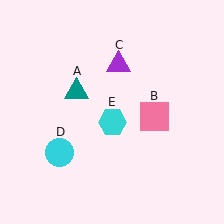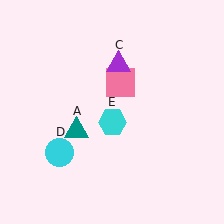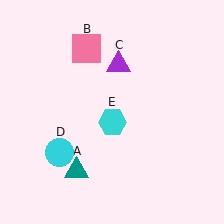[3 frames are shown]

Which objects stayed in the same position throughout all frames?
Purple triangle (object C) and cyan circle (object D) and cyan hexagon (object E) remained stationary.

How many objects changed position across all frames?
2 objects changed position: teal triangle (object A), pink square (object B).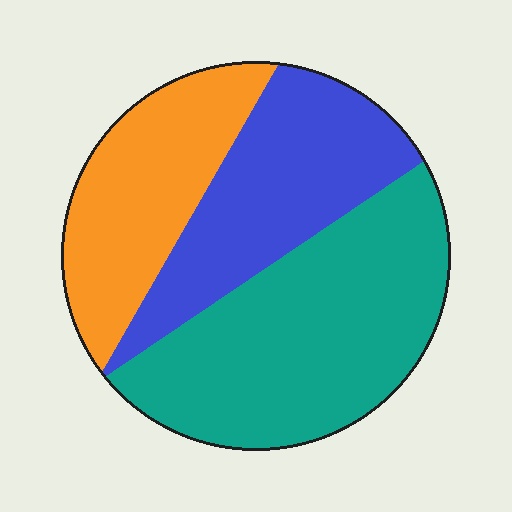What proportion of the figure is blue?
Blue takes up between a quarter and a half of the figure.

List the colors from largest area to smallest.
From largest to smallest: teal, blue, orange.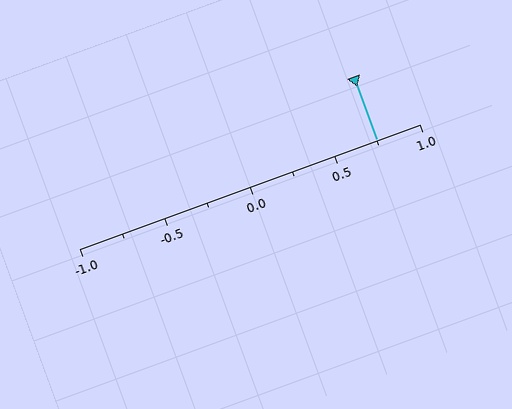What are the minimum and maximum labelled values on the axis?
The axis runs from -1.0 to 1.0.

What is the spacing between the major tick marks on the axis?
The major ticks are spaced 0.5 apart.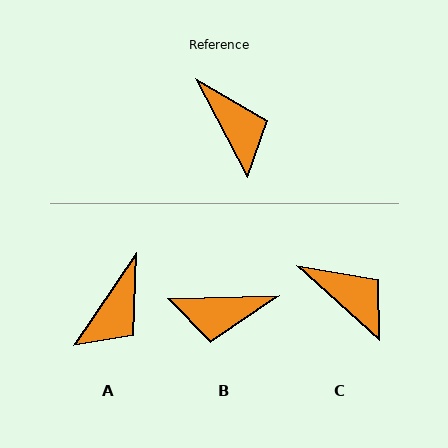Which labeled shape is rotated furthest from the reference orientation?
B, about 116 degrees away.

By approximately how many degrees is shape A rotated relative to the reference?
Approximately 61 degrees clockwise.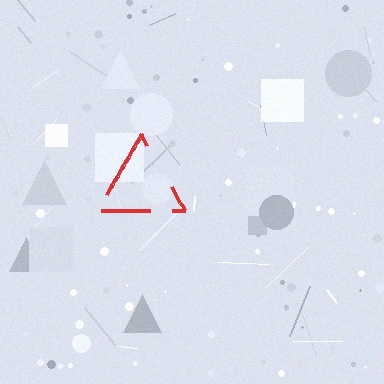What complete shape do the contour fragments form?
The contour fragments form a triangle.